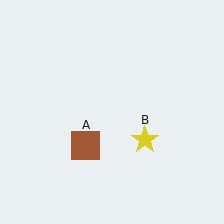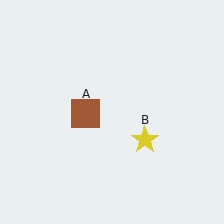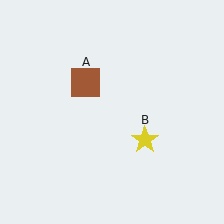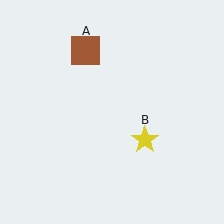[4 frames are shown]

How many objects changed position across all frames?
1 object changed position: brown square (object A).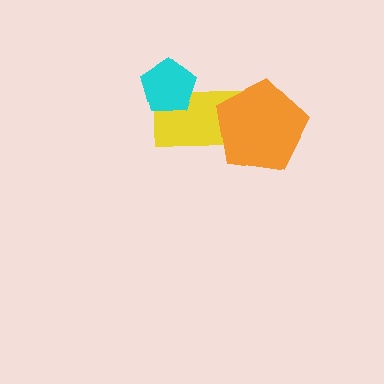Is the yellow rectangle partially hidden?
Yes, it is partially covered by another shape.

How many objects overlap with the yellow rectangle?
2 objects overlap with the yellow rectangle.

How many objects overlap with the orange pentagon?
1 object overlaps with the orange pentagon.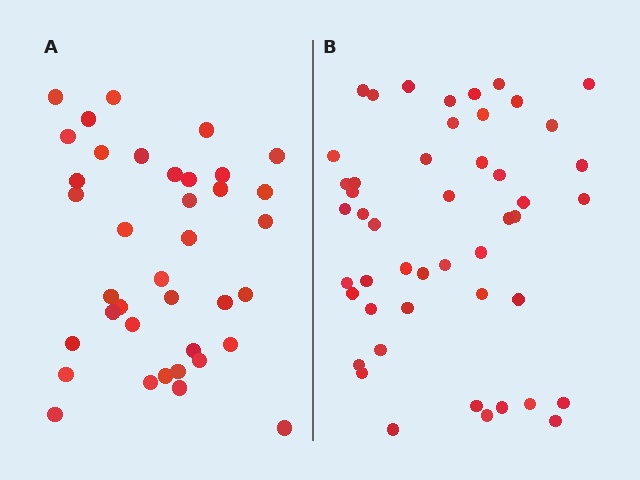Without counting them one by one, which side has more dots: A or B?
Region B (the right region) has more dots.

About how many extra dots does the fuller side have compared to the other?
Region B has roughly 10 or so more dots than region A.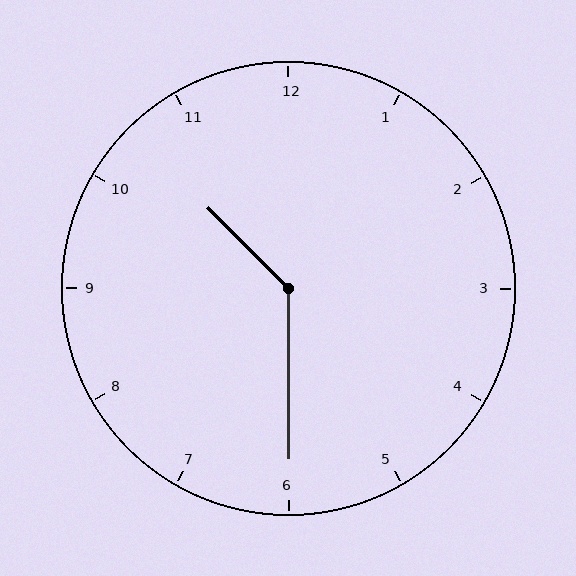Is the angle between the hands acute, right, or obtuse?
It is obtuse.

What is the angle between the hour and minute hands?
Approximately 135 degrees.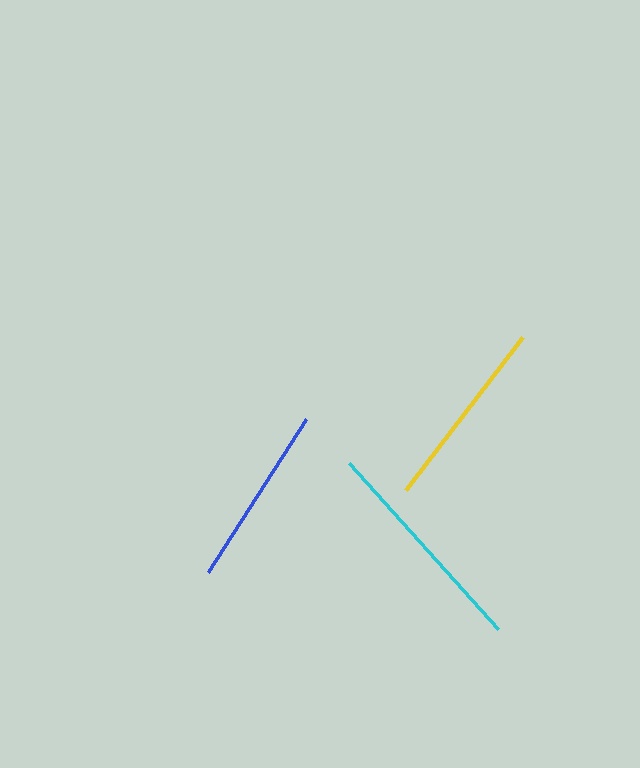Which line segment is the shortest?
The blue line is the shortest at approximately 181 pixels.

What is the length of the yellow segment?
The yellow segment is approximately 192 pixels long.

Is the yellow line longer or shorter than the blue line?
The yellow line is longer than the blue line.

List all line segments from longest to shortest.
From longest to shortest: cyan, yellow, blue.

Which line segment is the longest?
The cyan line is the longest at approximately 223 pixels.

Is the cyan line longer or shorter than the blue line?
The cyan line is longer than the blue line.